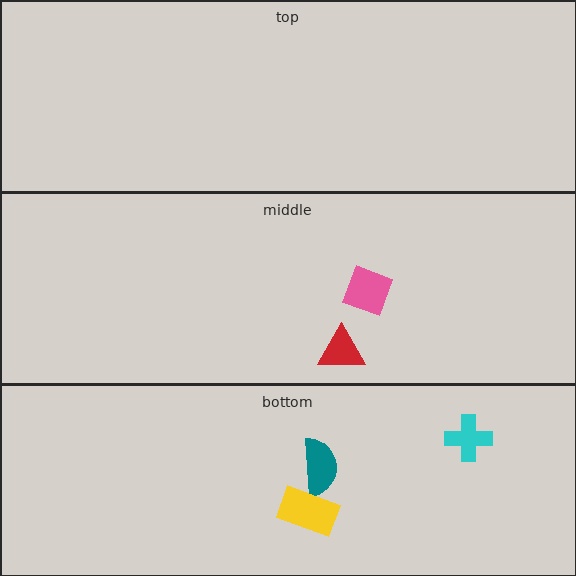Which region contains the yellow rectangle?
The bottom region.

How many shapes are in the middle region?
2.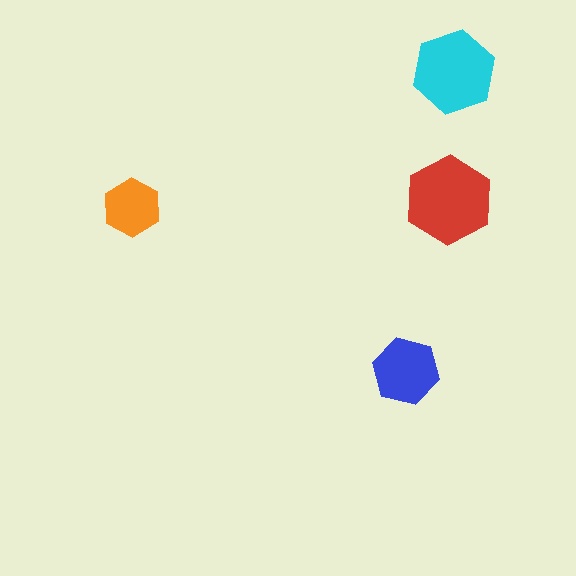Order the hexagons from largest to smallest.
the red one, the cyan one, the blue one, the orange one.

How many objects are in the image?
There are 4 objects in the image.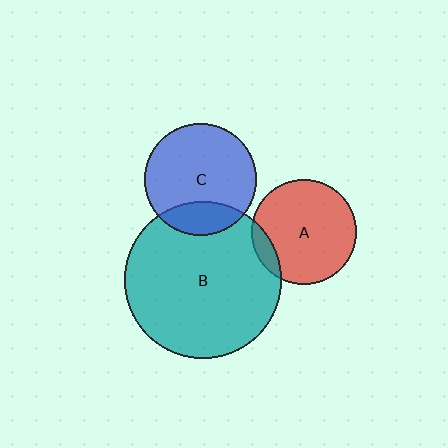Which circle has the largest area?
Circle B (teal).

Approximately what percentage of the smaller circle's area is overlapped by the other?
Approximately 10%.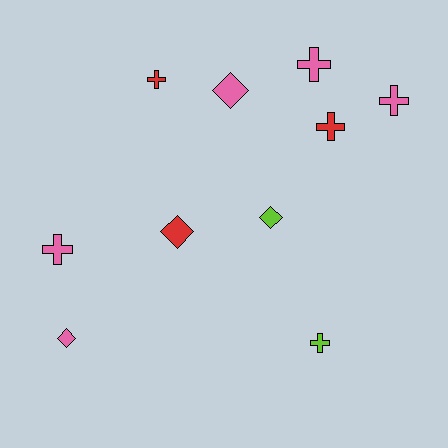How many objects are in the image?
There are 10 objects.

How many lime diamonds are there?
There is 1 lime diamond.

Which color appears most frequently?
Pink, with 5 objects.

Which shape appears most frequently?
Cross, with 6 objects.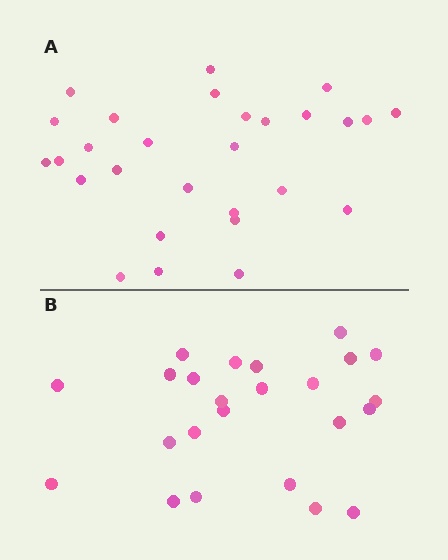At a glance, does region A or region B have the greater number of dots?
Region A (the top region) has more dots.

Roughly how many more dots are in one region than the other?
Region A has about 4 more dots than region B.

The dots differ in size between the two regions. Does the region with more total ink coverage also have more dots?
No. Region B has more total ink coverage because its dots are larger, but region A actually contains more individual dots. Total area can be misleading — the number of items is what matters here.